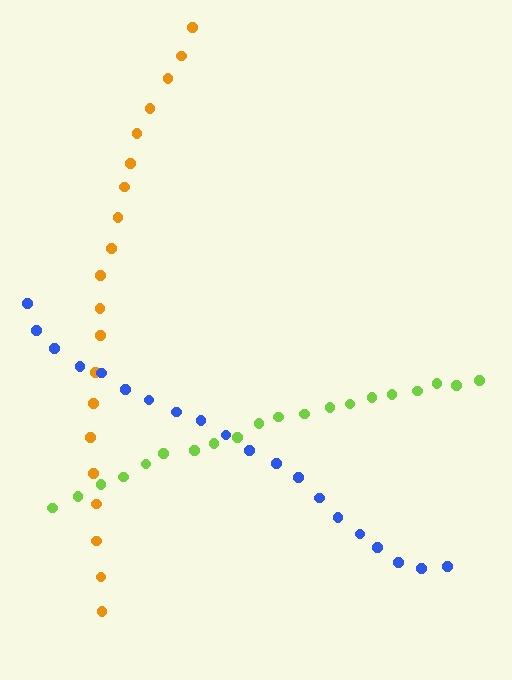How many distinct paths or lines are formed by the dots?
There are 3 distinct paths.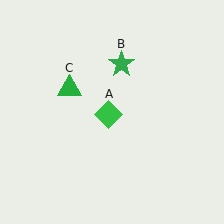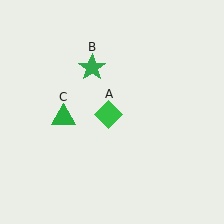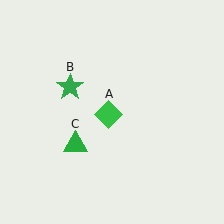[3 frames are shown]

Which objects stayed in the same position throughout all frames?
Green diamond (object A) remained stationary.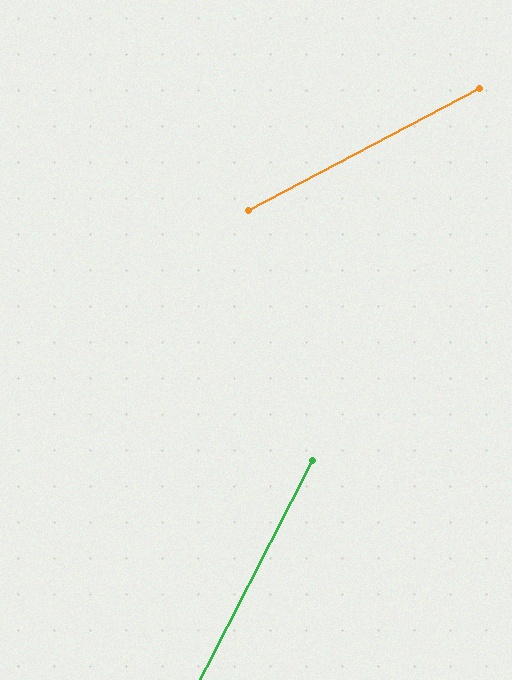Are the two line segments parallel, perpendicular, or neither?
Neither parallel nor perpendicular — they differ by about 35°.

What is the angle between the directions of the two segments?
Approximately 35 degrees.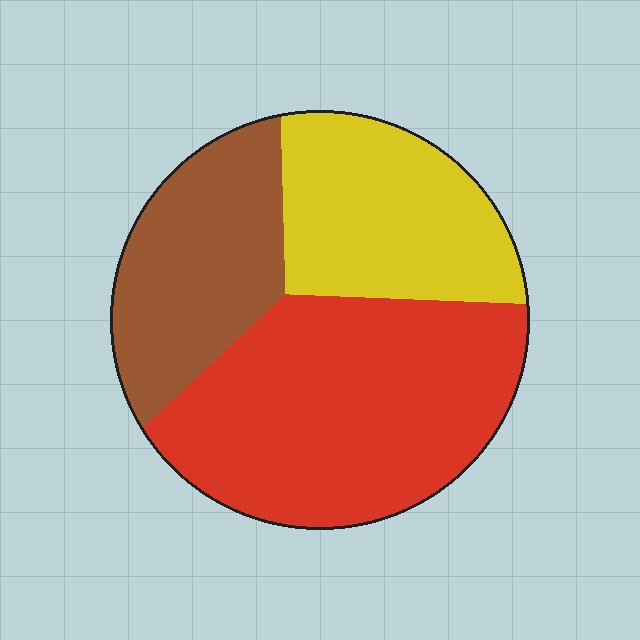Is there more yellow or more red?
Red.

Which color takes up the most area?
Red, at roughly 50%.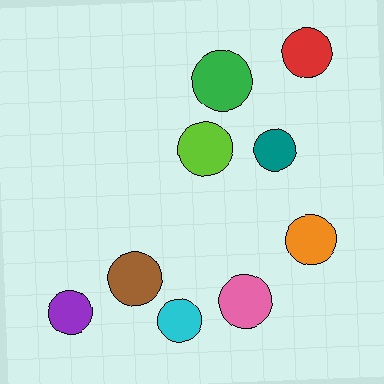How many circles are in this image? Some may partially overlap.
There are 9 circles.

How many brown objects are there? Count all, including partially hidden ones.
There is 1 brown object.